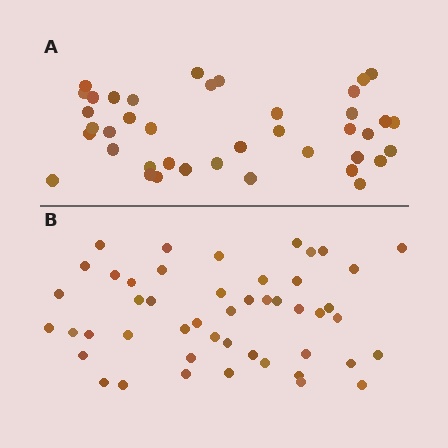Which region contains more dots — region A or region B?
Region B (the bottom region) has more dots.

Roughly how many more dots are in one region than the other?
Region B has roughly 8 or so more dots than region A.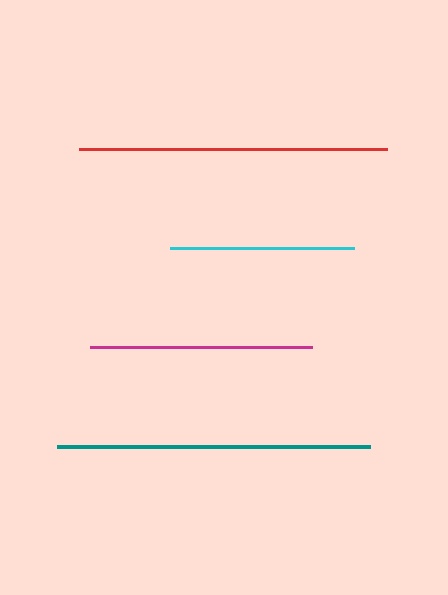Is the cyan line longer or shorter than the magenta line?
The magenta line is longer than the cyan line.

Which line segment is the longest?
The teal line is the longest at approximately 313 pixels.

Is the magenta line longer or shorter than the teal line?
The teal line is longer than the magenta line.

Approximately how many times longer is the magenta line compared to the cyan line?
The magenta line is approximately 1.2 times the length of the cyan line.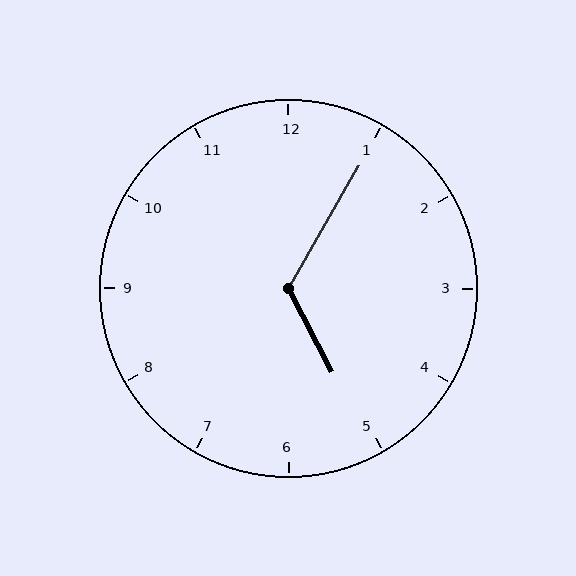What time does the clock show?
5:05.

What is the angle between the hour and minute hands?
Approximately 122 degrees.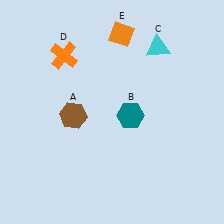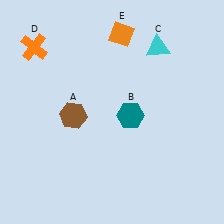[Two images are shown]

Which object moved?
The orange cross (D) moved left.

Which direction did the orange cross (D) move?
The orange cross (D) moved left.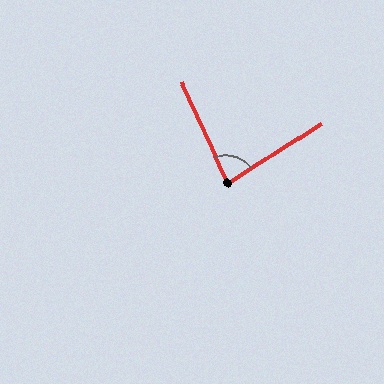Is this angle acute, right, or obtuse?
It is acute.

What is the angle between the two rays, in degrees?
Approximately 82 degrees.